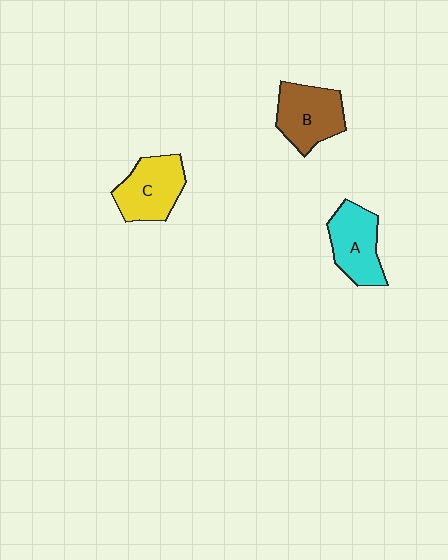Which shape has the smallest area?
Shape A (cyan).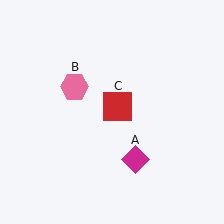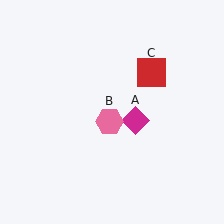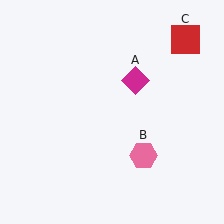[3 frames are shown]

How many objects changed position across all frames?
3 objects changed position: magenta diamond (object A), pink hexagon (object B), red square (object C).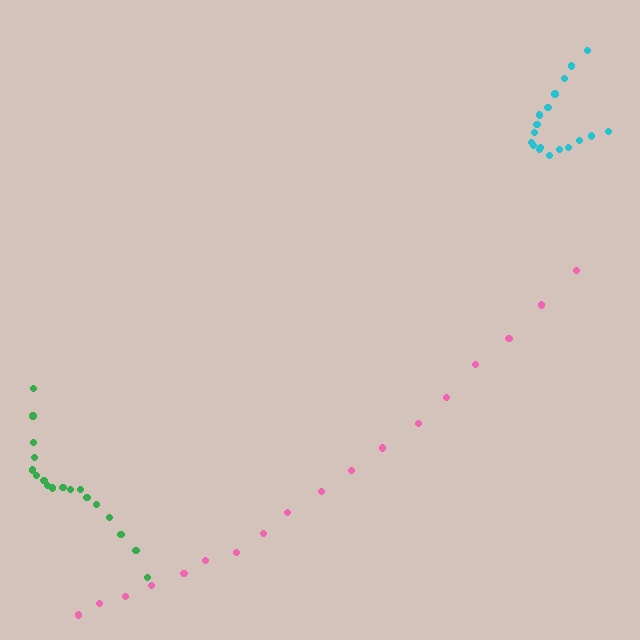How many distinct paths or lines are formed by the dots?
There are 3 distinct paths.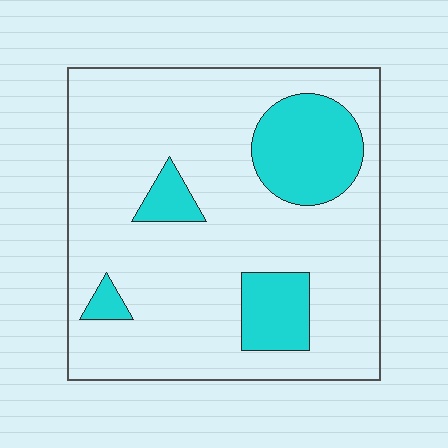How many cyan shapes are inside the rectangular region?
4.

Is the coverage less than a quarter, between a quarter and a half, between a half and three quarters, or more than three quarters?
Less than a quarter.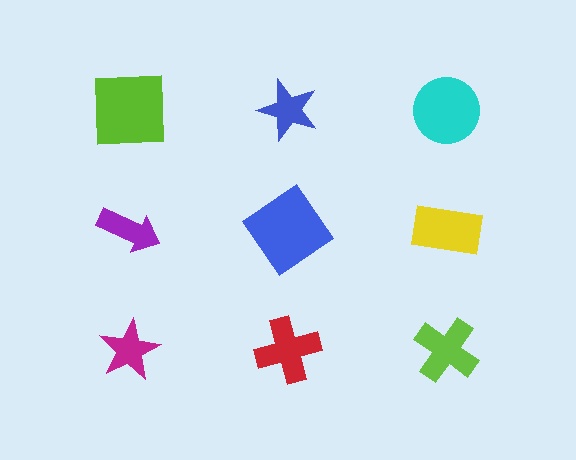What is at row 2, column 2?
A blue diamond.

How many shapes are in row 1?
3 shapes.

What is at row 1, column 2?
A blue star.